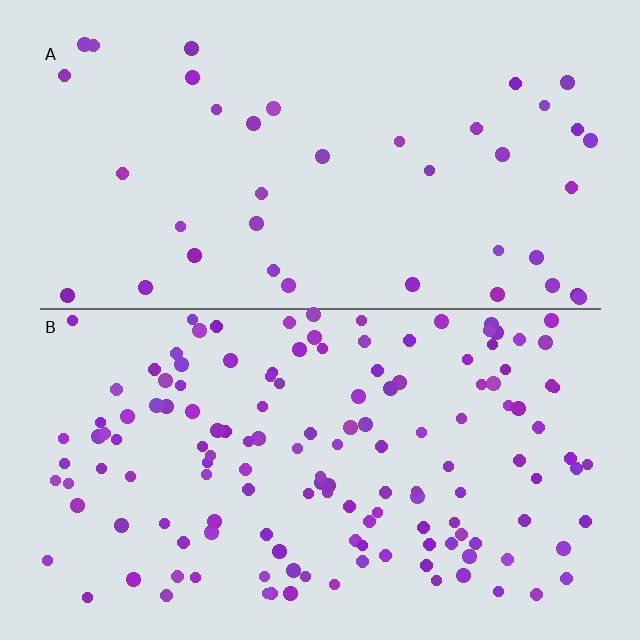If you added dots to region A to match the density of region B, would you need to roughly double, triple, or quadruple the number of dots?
Approximately quadruple.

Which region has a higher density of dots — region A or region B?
B (the bottom).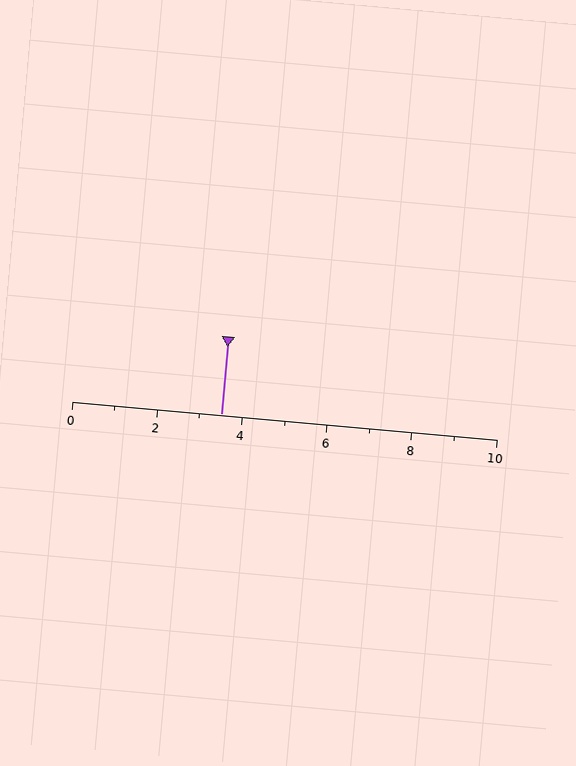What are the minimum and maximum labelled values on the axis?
The axis runs from 0 to 10.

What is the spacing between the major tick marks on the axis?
The major ticks are spaced 2 apart.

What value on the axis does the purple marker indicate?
The marker indicates approximately 3.5.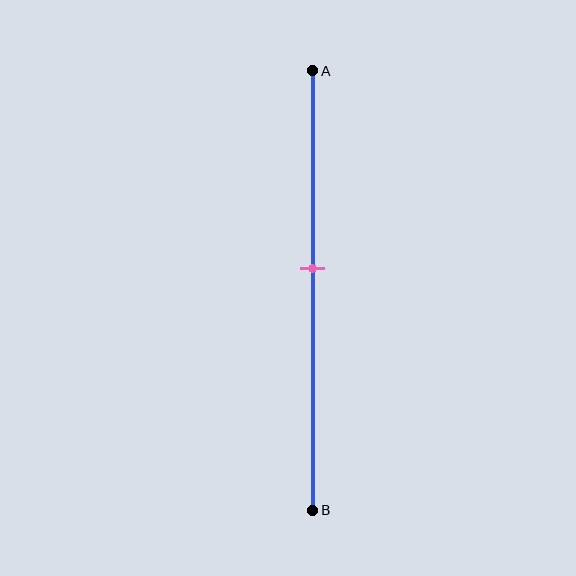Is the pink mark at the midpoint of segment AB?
No, the mark is at about 45% from A, not at the 50% midpoint.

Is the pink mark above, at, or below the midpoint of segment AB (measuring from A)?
The pink mark is above the midpoint of segment AB.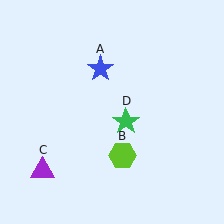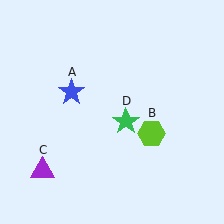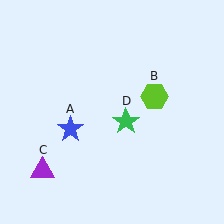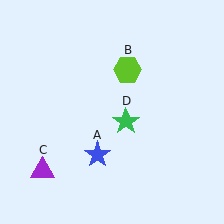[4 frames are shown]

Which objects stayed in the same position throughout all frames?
Purple triangle (object C) and green star (object D) remained stationary.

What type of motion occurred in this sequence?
The blue star (object A), lime hexagon (object B) rotated counterclockwise around the center of the scene.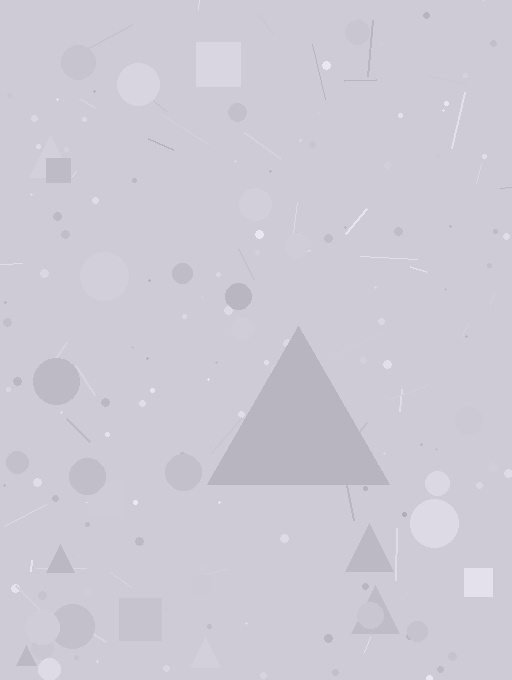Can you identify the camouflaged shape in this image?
The camouflaged shape is a triangle.